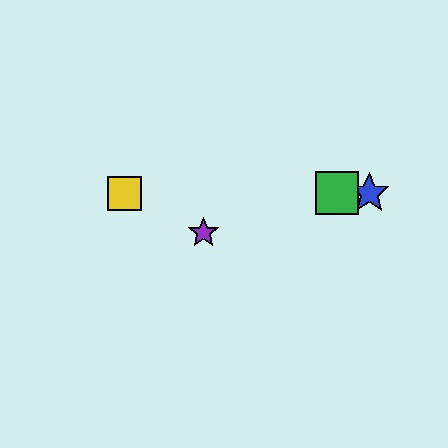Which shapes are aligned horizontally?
The red square, the blue star, the green square, the yellow square are aligned horizontally.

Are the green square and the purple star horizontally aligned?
No, the green square is at y≈193 and the purple star is at y≈233.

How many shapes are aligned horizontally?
4 shapes (the red square, the blue star, the green square, the yellow square) are aligned horizontally.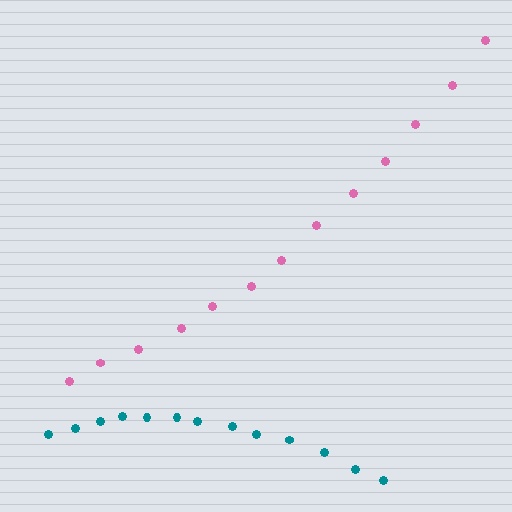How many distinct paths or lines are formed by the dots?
There are 2 distinct paths.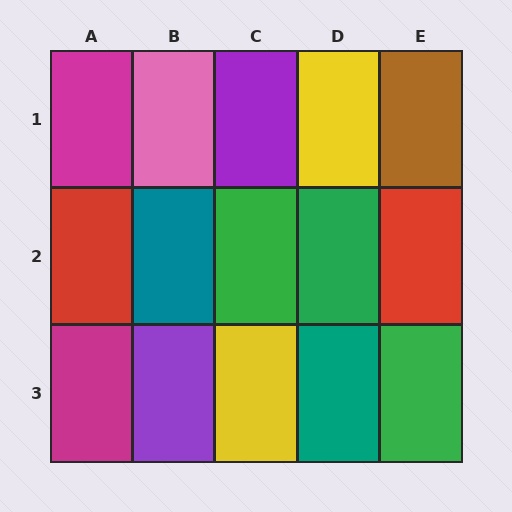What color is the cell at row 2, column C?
Green.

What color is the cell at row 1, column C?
Purple.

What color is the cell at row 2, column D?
Green.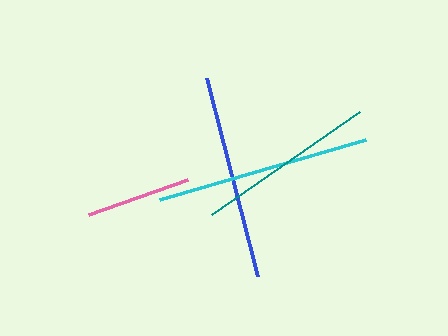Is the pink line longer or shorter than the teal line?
The teal line is longer than the pink line.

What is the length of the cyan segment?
The cyan segment is approximately 215 pixels long.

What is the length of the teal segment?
The teal segment is approximately 180 pixels long.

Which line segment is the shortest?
The pink line is the shortest at approximately 106 pixels.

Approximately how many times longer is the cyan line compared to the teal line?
The cyan line is approximately 1.2 times the length of the teal line.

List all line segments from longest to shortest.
From longest to shortest: cyan, blue, teal, pink.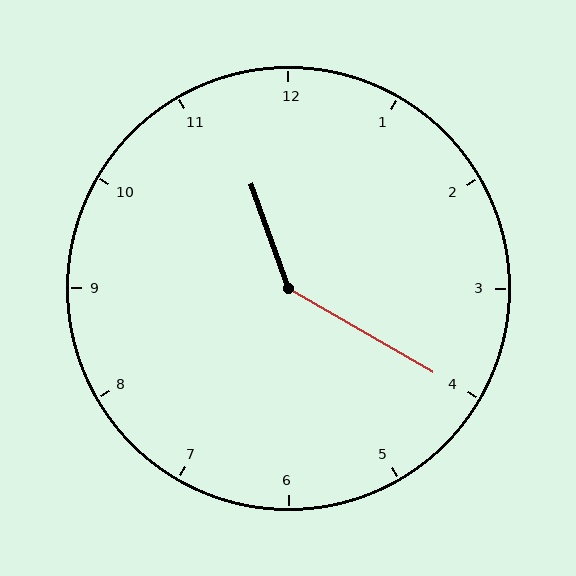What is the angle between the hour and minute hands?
Approximately 140 degrees.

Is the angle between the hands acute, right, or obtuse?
It is obtuse.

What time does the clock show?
11:20.